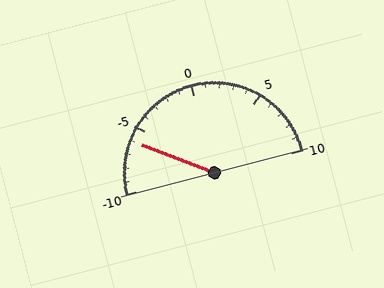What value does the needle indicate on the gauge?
The needle indicates approximately -6.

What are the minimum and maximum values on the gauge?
The gauge ranges from -10 to 10.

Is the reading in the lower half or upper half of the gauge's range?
The reading is in the lower half of the range (-10 to 10).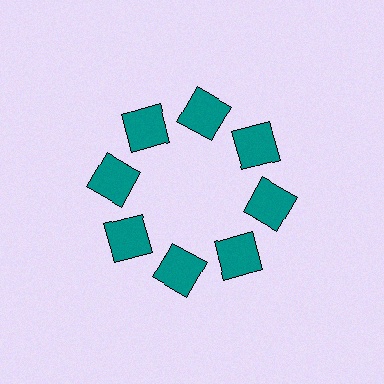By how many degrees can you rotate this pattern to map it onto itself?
The pattern maps onto itself every 45 degrees of rotation.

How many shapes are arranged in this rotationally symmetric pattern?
There are 8 shapes, arranged in 8 groups of 1.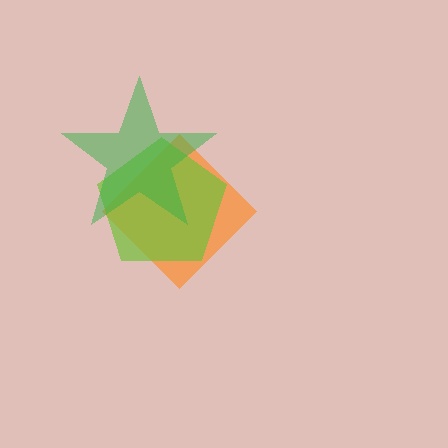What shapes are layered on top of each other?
The layered shapes are: an orange diamond, a lime pentagon, a green star.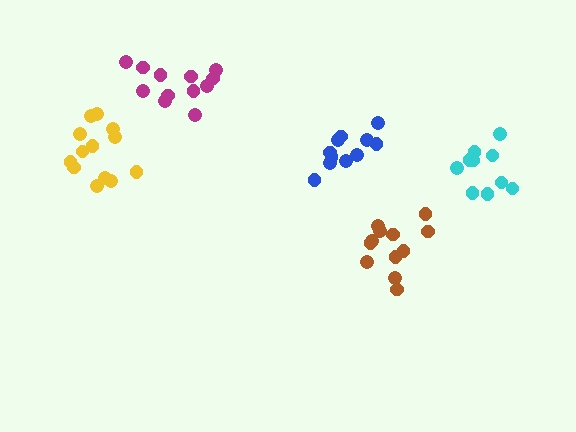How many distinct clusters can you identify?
There are 5 distinct clusters.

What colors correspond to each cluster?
The clusters are colored: yellow, cyan, magenta, brown, blue.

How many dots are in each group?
Group 1: 13 dots, Group 2: 10 dots, Group 3: 12 dots, Group 4: 12 dots, Group 5: 11 dots (58 total).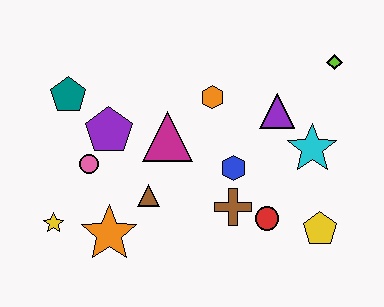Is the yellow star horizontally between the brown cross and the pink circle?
No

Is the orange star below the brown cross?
Yes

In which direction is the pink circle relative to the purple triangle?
The pink circle is to the left of the purple triangle.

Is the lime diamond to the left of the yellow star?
No